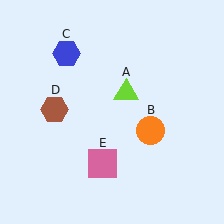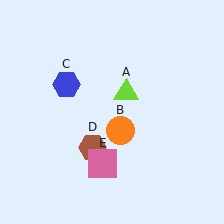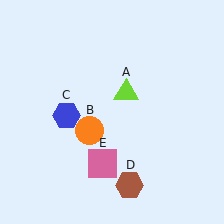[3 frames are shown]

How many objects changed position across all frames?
3 objects changed position: orange circle (object B), blue hexagon (object C), brown hexagon (object D).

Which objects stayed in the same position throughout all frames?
Lime triangle (object A) and pink square (object E) remained stationary.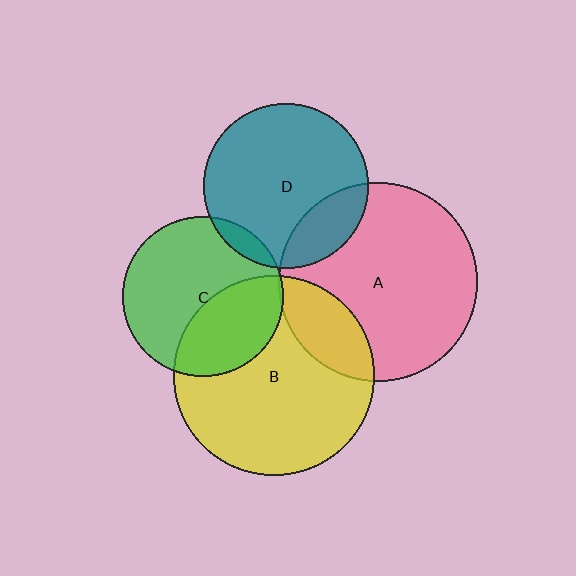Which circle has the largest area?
Circle B (yellow).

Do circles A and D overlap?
Yes.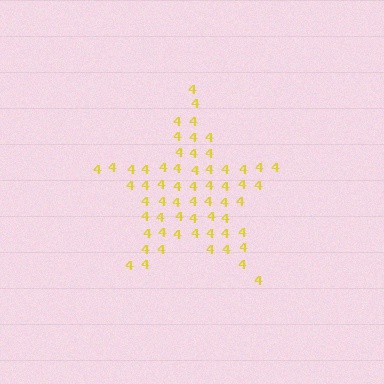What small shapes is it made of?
It is made of small digit 4's.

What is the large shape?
The large shape is a star.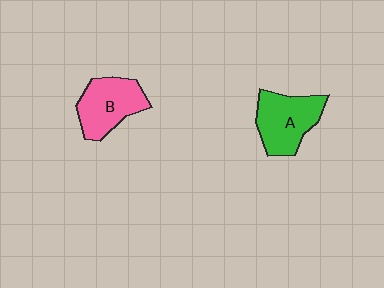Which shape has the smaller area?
Shape B (pink).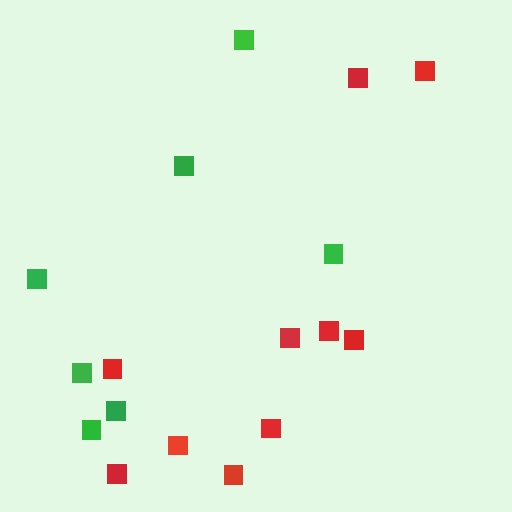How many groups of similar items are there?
There are 2 groups: one group of green squares (7) and one group of red squares (10).